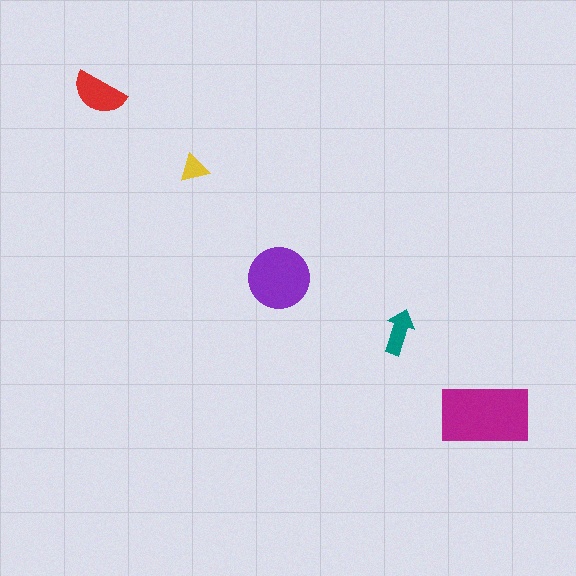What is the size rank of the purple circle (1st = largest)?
2nd.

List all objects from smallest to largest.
The yellow triangle, the teal arrow, the red semicircle, the purple circle, the magenta rectangle.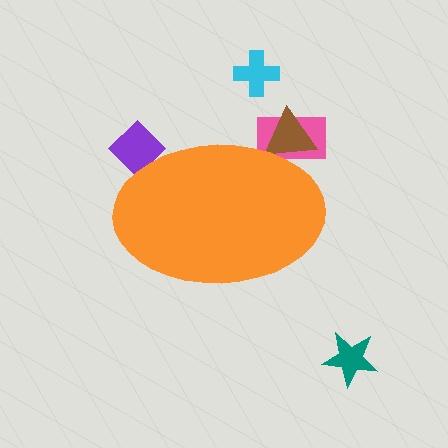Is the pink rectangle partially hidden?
Yes, the pink rectangle is partially hidden behind the orange ellipse.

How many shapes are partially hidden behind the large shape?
3 shapes are partially hidden.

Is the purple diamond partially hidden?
Yes, the purple diamond is partially hidden behind the orange ellipse.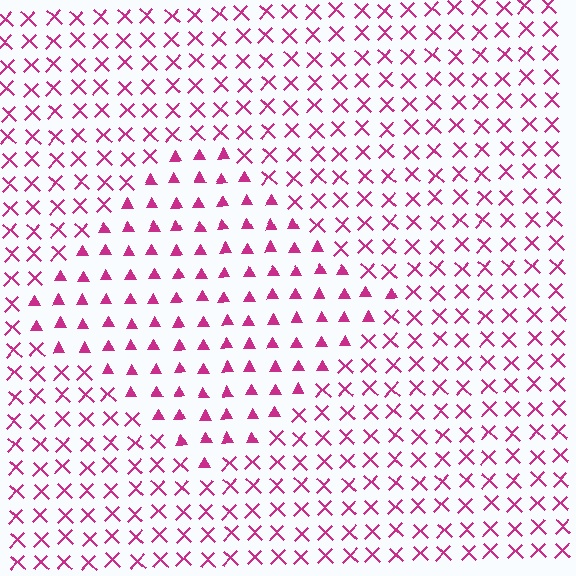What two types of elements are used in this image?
The image uses triangles inside the diamond region and X marks outside it.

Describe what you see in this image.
The image is filled with small magenta elements arranged in a uniform grid. A diamond-shaped region contains triangles, while the surrounding area contains X marks. The boundary is defined purely by the change in element shape.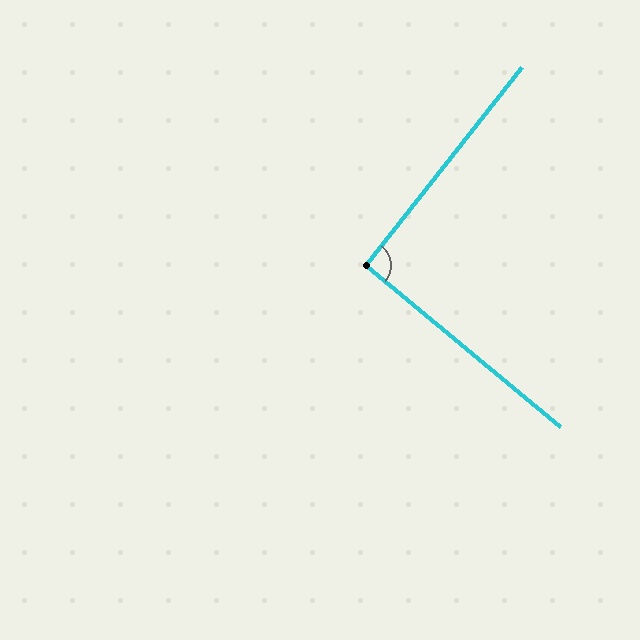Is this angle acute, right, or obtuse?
It is approximately a right angle.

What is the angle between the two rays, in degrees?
Approximately 92 degrees.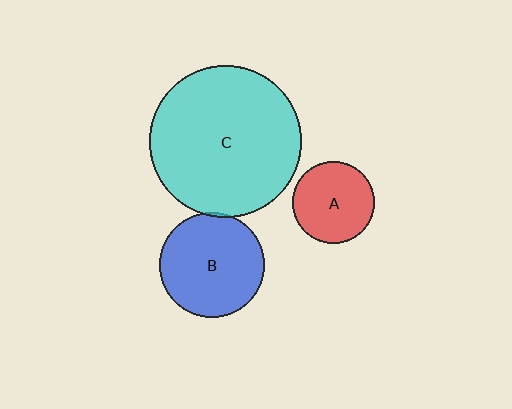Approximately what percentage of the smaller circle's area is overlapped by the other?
Approximately 5%.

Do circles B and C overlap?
Yes.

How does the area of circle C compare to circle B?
Approximately 2.1 times.